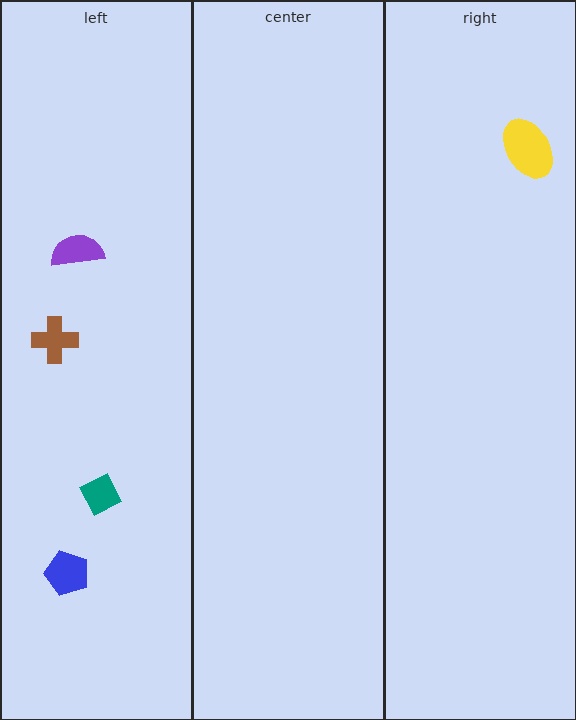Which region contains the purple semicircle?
The left region.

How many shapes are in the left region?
4.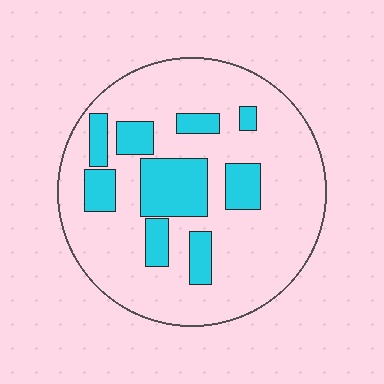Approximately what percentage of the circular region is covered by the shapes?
Approximately 25%.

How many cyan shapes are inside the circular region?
9.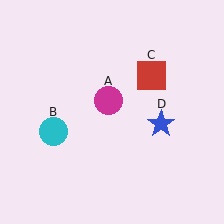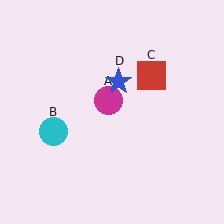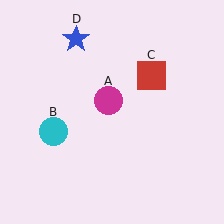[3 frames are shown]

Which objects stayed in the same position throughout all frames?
Magenta circle (object A) and cyan circle (object B) and red square (object C) remained stationary.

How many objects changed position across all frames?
1 object changed position: blue star (object D).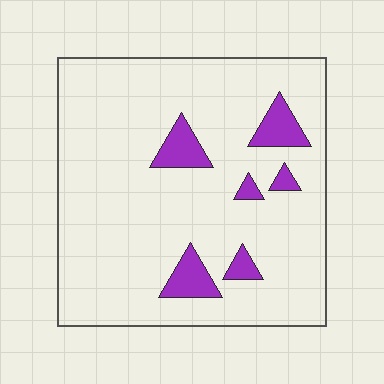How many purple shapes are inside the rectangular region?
6.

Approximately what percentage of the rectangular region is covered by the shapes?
Approximately 10%.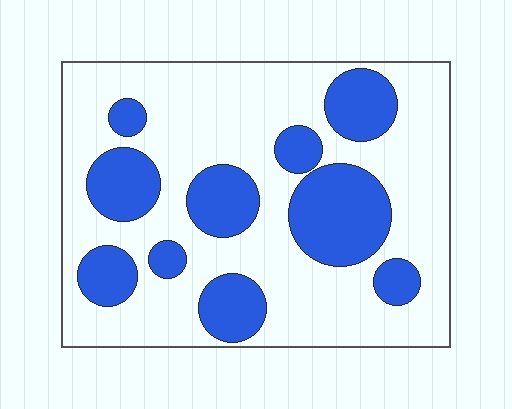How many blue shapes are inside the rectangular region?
10.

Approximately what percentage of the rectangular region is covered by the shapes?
Approximately 30%.